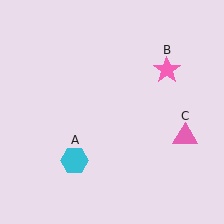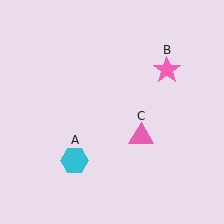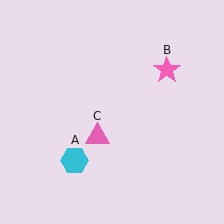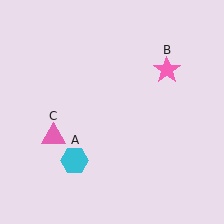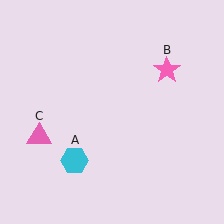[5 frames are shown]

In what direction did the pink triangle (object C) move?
The pink triangle (object C) moved left.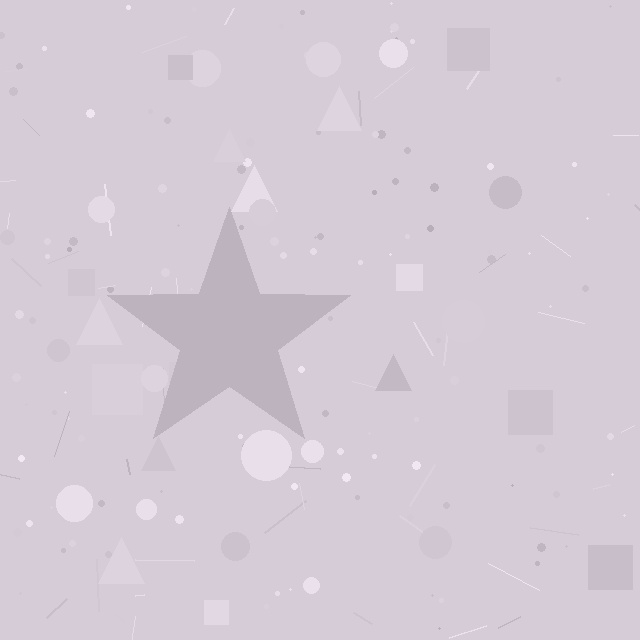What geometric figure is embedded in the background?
A star is embedded in the background.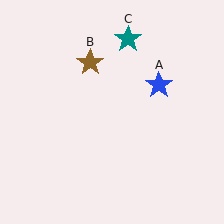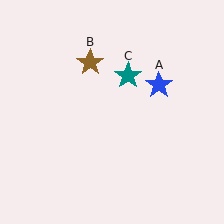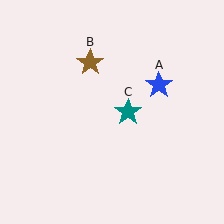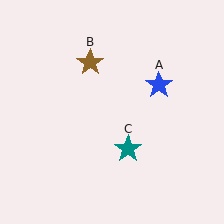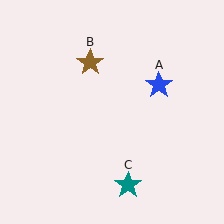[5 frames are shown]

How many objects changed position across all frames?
1 object changed position: teal star (object C).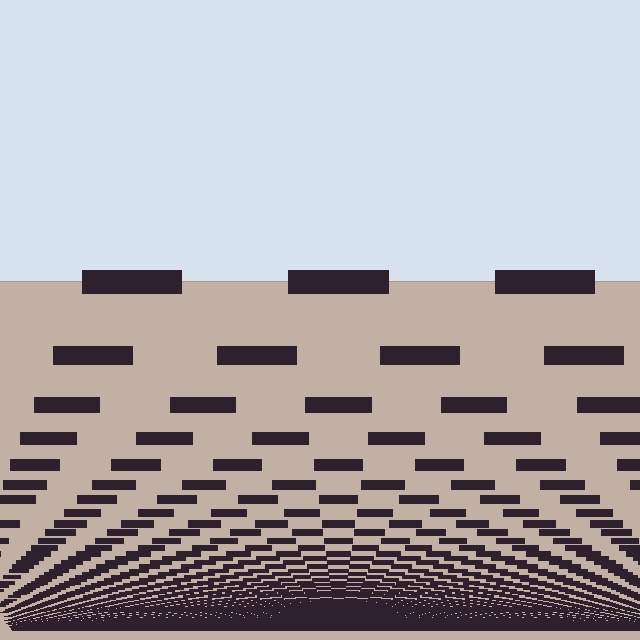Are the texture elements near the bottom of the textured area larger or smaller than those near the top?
Smaller. The gradient is inverted — elements near the bottom are smaller and denser.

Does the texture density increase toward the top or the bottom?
Density increases toward the bottom.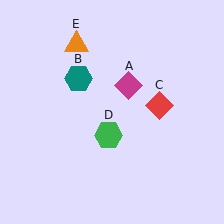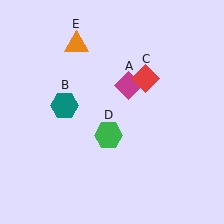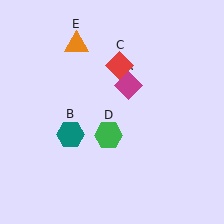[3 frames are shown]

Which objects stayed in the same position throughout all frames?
Magenta diamond (object A) and green hexagon (object D) and orange triangle (object E) remained stationary.